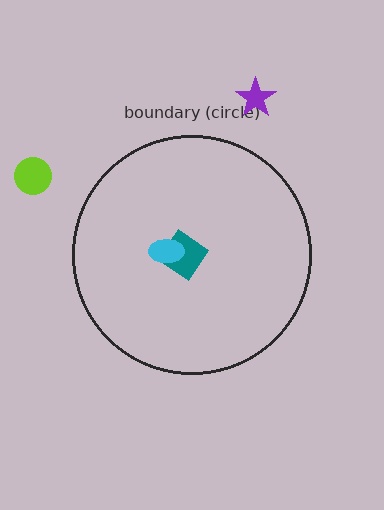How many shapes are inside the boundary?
2 inside, 2 outside.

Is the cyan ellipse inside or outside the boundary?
Inside.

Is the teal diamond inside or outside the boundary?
Inside.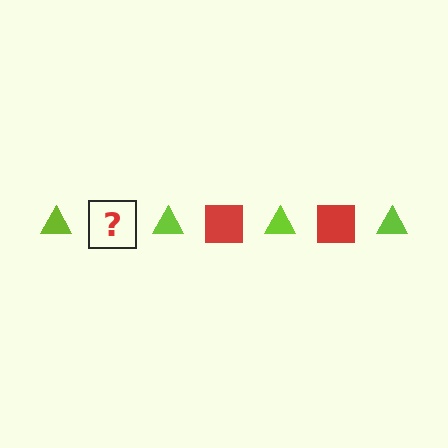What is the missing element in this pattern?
The missing element is a red square.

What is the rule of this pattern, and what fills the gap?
The rule is that the pattern alternates between lime triangle and red square. The gap should be filled with a red square.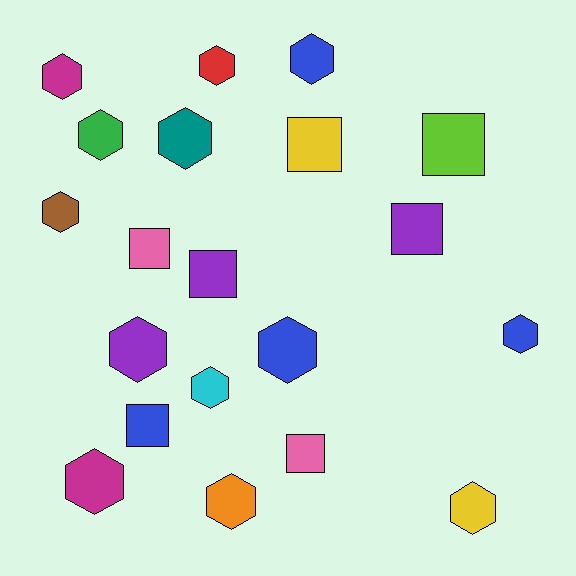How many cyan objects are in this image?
There is 1 cyan object.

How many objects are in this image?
There are 20 objects.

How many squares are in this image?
There are 7 squares.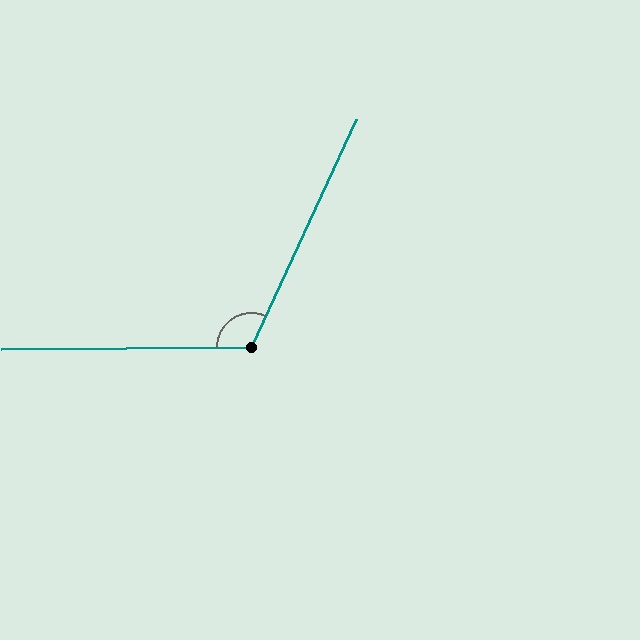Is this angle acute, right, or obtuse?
It is obtuse.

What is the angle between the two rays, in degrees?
Approximately 115 degrees.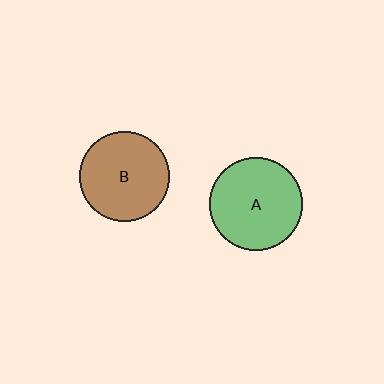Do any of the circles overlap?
No, none of the circles overlap.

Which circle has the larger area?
Circle A (green).